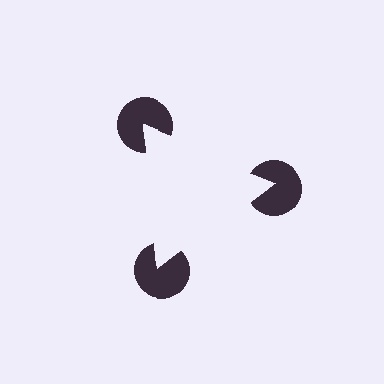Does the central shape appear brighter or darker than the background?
It typically appears slightly brighter than the background, even though no actual brightness change is drawn.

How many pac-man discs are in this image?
There are 3 — one at each vertex of the illusory triangle.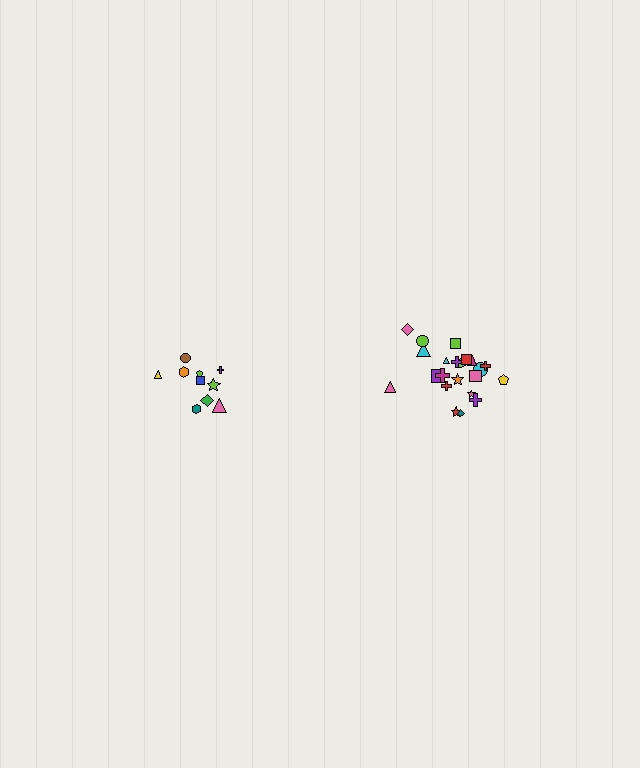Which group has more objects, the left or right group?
The right group.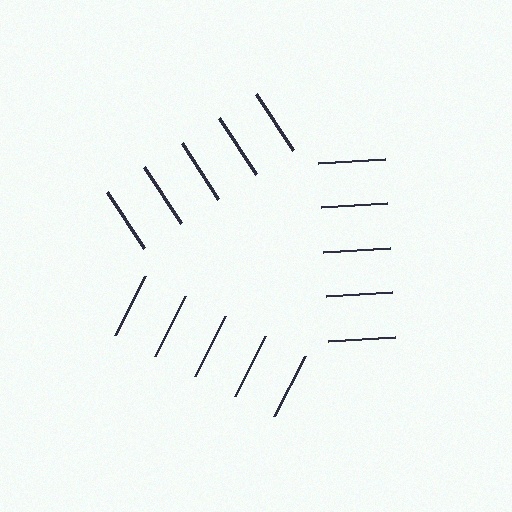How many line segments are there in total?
15 — 5 along each of the 3 edges.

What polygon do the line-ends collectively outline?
An illusory triangle — the line segments terminate on its edges but no continuous stroke is drawn.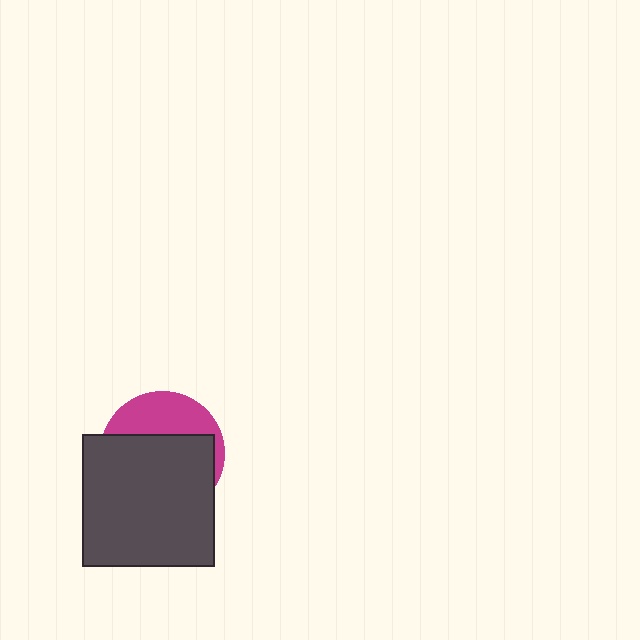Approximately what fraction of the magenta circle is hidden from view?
Roughly 67% of the magenta circle is hidden behind the dark gray square.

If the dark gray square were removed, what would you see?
You would see the complete magenta circle.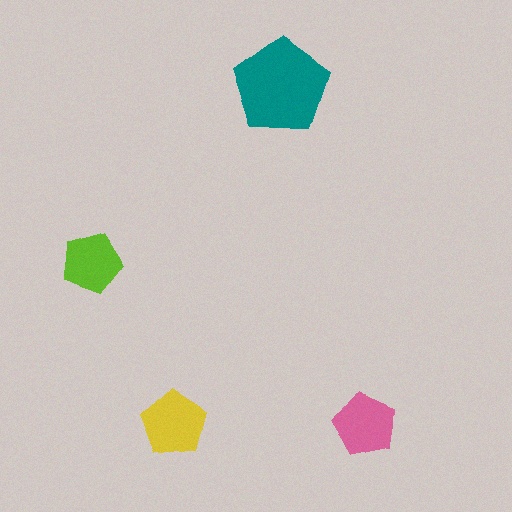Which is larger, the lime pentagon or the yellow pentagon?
The yellow one.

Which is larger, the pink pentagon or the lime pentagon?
The pink one.